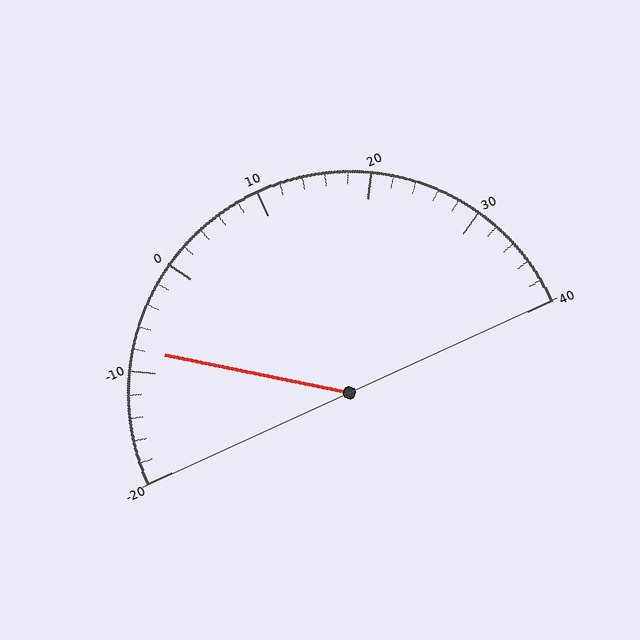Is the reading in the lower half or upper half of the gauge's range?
The reading is in the lower half of the range (-20 to 40).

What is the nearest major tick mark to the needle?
The nearest major tick mark is -10.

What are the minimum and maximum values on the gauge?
The gauge ranges from -20 to 40.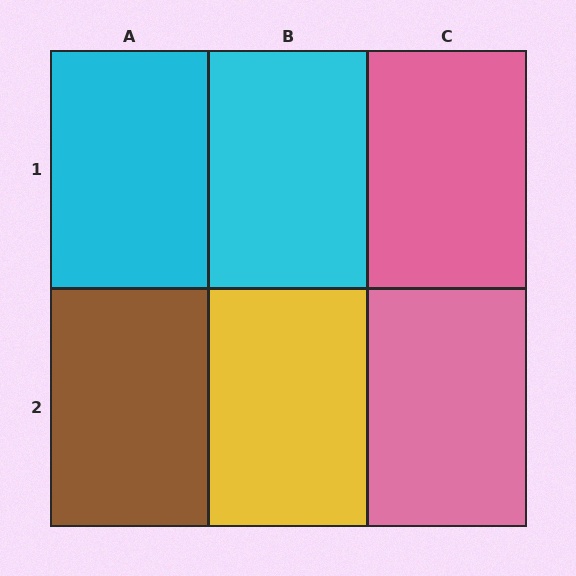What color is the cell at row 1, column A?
Cyan.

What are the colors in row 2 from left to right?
Brown, yellow, pink.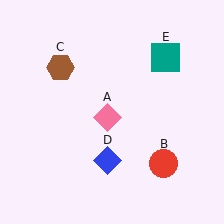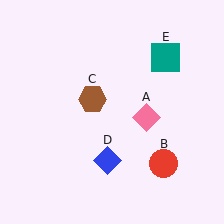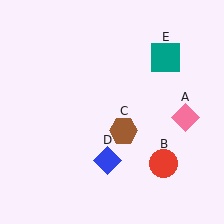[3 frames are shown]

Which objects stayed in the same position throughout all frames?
Red circle (object B) and blue diamond (object D) and teal square (object E) remained stationary.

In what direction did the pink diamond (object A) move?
The pink diamond (object A) moved right.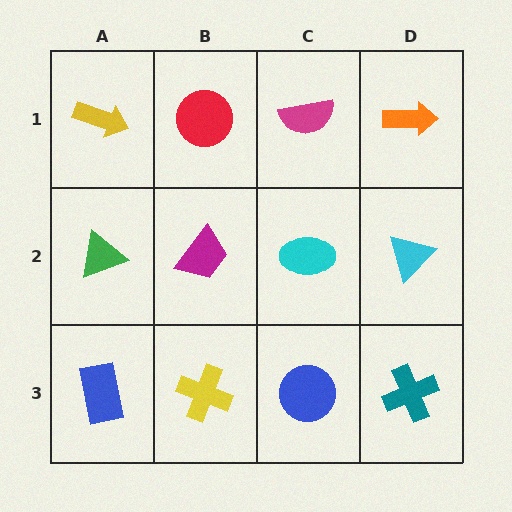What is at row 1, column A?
A yellow arrow.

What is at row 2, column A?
A green triangle.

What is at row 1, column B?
A red circle.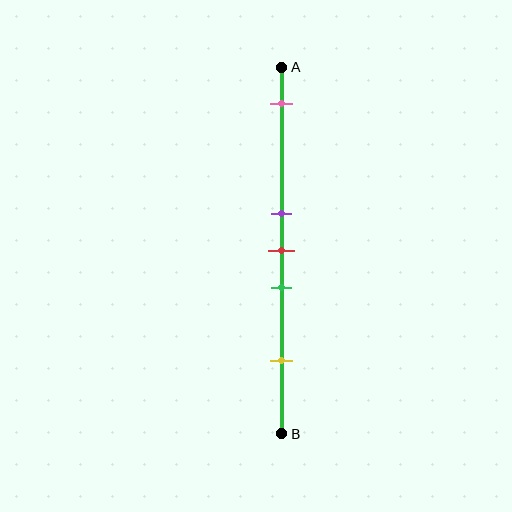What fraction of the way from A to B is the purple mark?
The purple mark is approximately 40% (0.4) of the way from A to B.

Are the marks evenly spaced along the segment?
No, the marks are not evenly spaced.